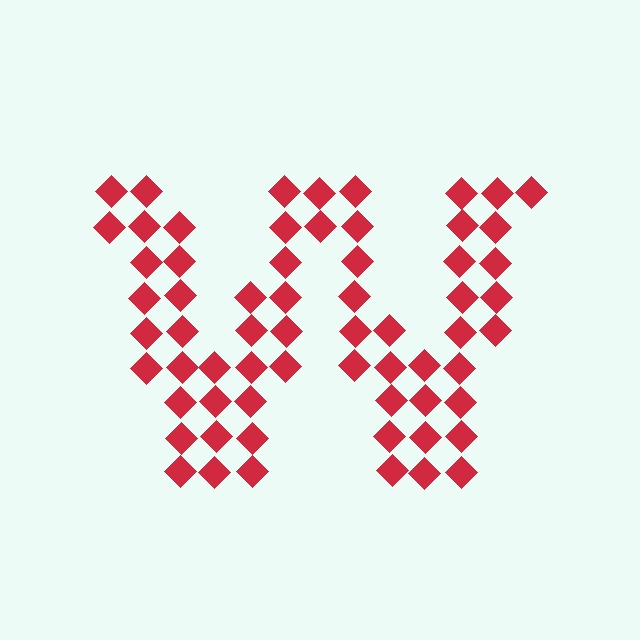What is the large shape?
The large shape is the letter W.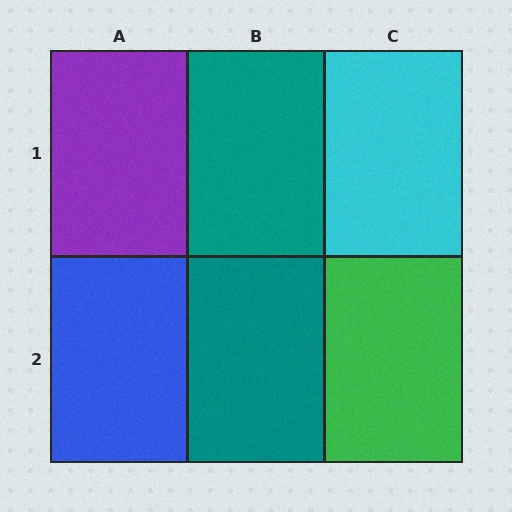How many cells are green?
1 cell is green.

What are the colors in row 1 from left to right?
Purple, teal, cyan.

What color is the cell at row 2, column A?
Blue.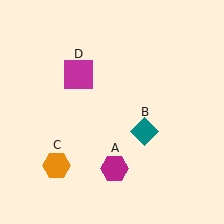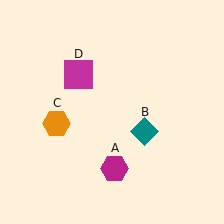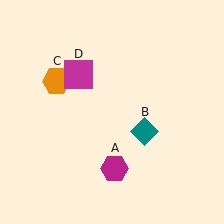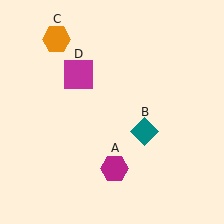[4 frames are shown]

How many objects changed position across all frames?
1 object changed position: orange hexagon (object C).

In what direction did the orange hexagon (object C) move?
The orange hexagon (object C) moved up.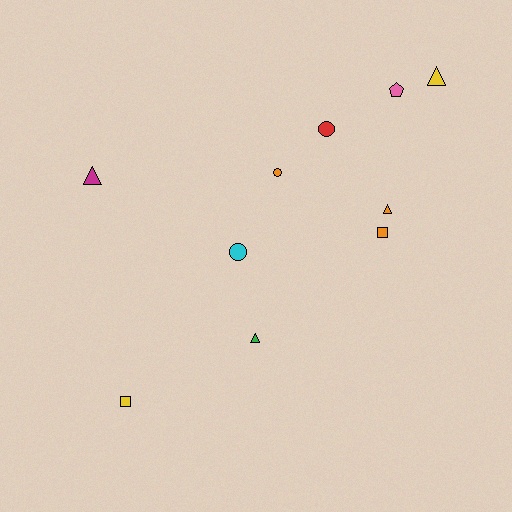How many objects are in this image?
There are 10 objects.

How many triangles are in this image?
There are 4 triangles.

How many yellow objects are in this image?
There are 2 yellow objects.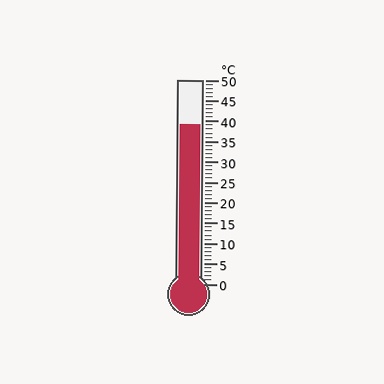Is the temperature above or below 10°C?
The temperature is above 10°C.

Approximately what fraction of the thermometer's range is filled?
The thermometer is filled to approximately 80% of its range.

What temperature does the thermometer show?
The thermometer shows approximately 39°C.